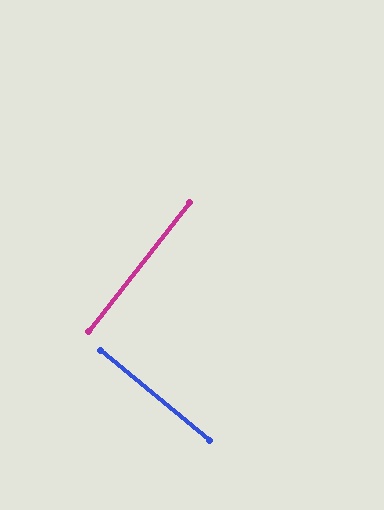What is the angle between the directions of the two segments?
Approximately 88 degrees.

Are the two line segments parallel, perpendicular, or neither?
Perpendicular — they meet at approximately 88°.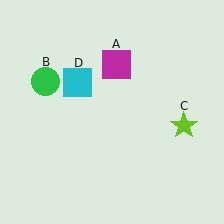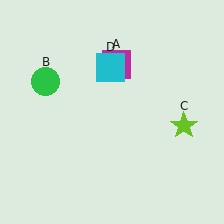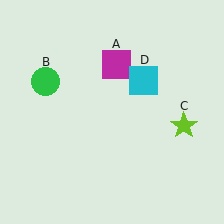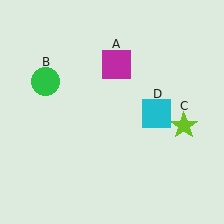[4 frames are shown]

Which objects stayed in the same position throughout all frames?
Magenta square (object A) and green circle (object B) and lime star (object C) remained stationary.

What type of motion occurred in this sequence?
The cyan square (object D) rotated clockwise around the center of the scene.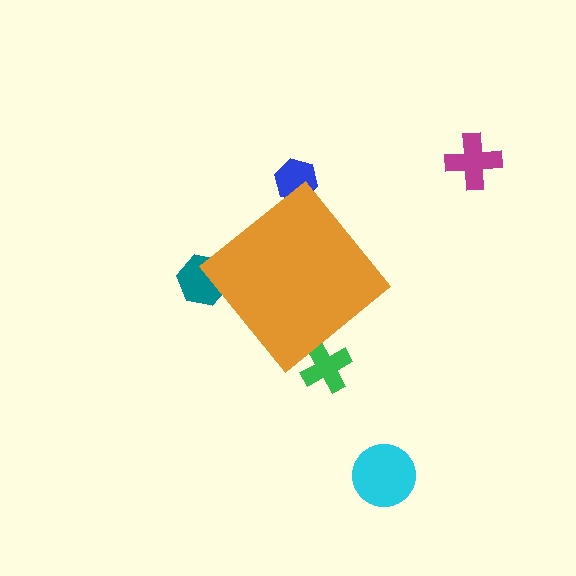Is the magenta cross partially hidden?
No, the magenta cross is fully visible.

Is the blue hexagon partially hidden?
Yes, the blue hexagon is partially hidden behind the orange diamond.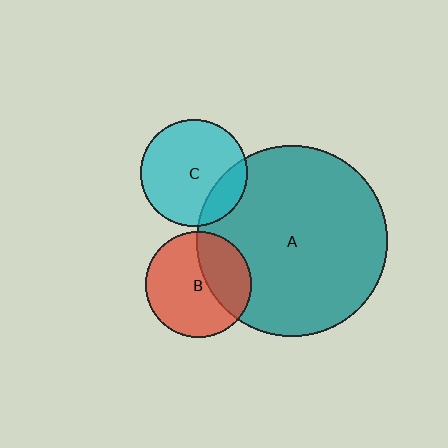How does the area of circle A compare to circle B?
Approximately 3.2 times.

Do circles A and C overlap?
Yes.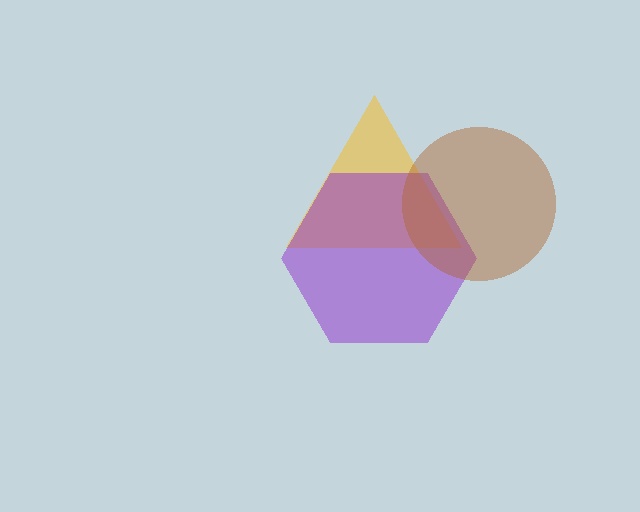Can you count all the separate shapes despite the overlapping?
Yes, there are 3 separate shapes.